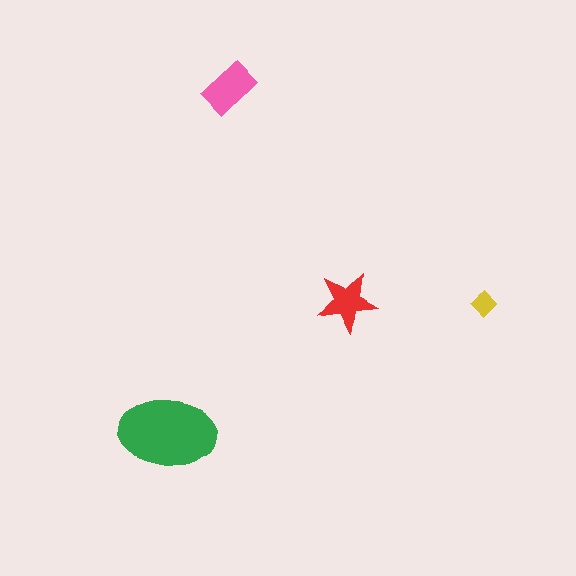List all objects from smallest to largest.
The yellow diamond, the red star, the pink rectangle, the green ellipse.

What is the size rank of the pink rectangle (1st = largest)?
2nd.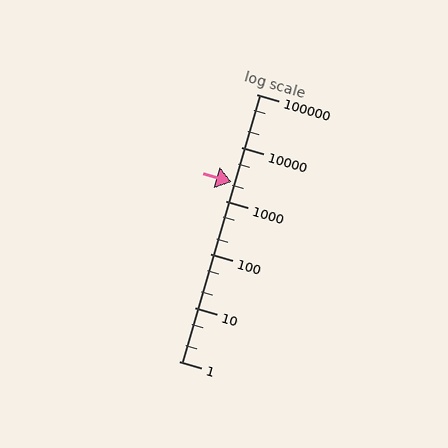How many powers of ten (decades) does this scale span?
The scale spans 5 decades, from 1 to 100000.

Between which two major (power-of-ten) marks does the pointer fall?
The pointer is between 1000 and 10000.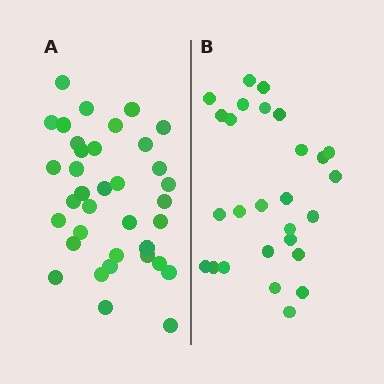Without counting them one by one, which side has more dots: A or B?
Region A (the left region) has more dots.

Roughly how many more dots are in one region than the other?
Region A has roughly 8 or so more dots than region B.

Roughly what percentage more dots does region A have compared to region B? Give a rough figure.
About 35% more.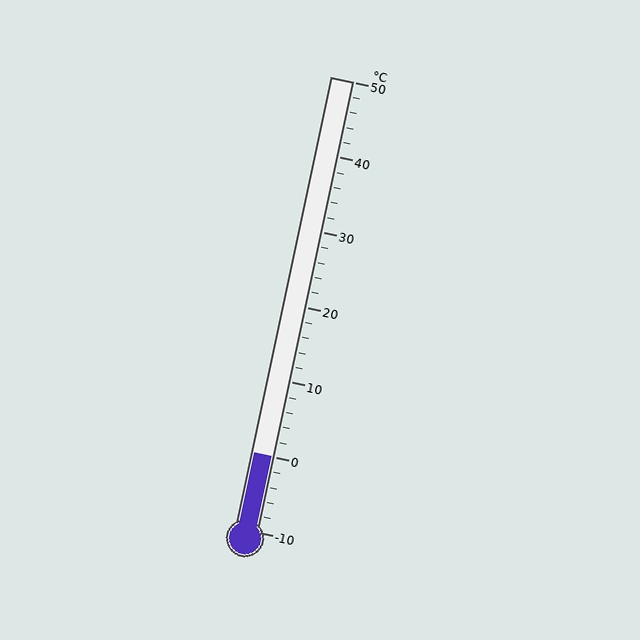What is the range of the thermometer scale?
The thermometer scale ranges from -10°C to 50°C.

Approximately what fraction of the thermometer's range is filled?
The thermometer is filled to approximately 15% of its range.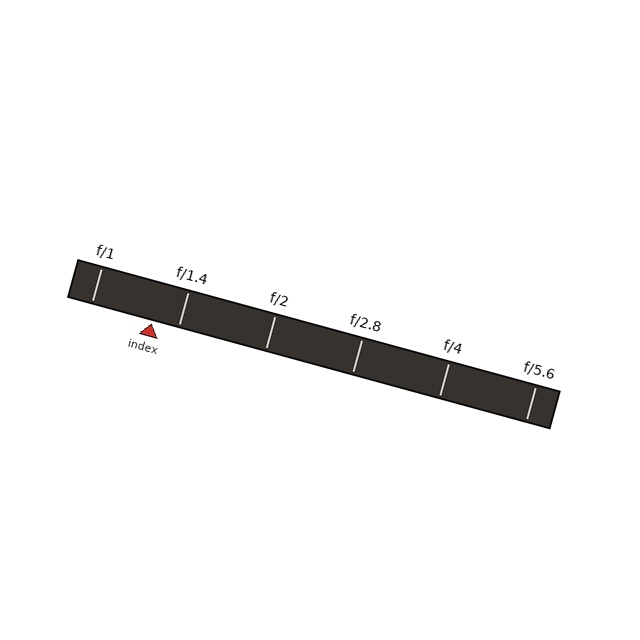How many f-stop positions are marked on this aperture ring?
There are 6 f-stop positions marked.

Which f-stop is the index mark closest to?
The index mark is closest to f/1.4.